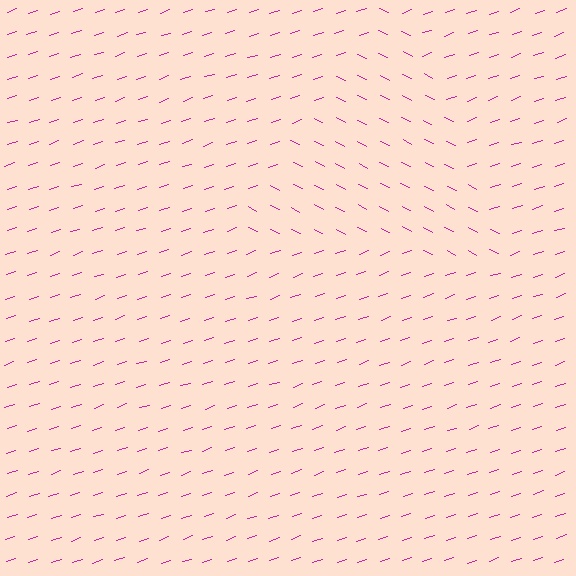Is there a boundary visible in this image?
Yes, there is a texture boundary formed by a change in line orientation.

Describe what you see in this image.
The image is filled with small magenta line segments. A triangle region in the image has lines oriented differently from the surrounding lines, creating a visible texture boundary.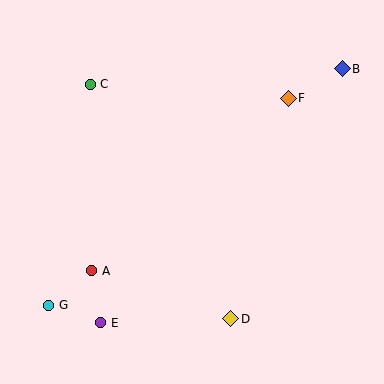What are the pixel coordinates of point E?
Point E is at (101, 323).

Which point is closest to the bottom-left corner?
Point G is closest to the bottom-left corner.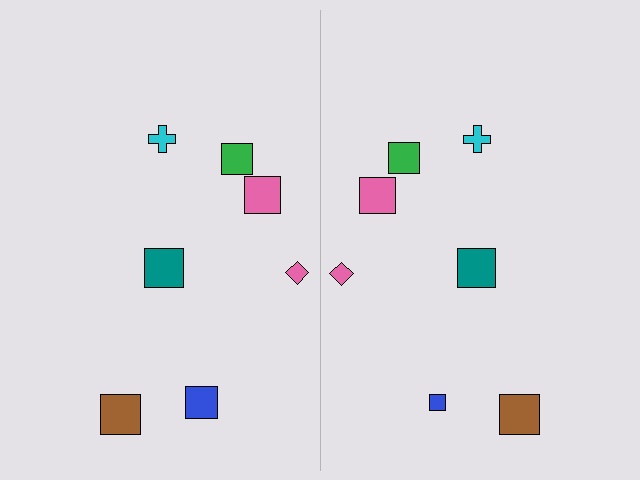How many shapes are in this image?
There are 14 shapes in this image.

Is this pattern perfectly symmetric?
No, the pattern is not perfectly symmetric. The blue square on the right side has a different size than its mirror counterpart.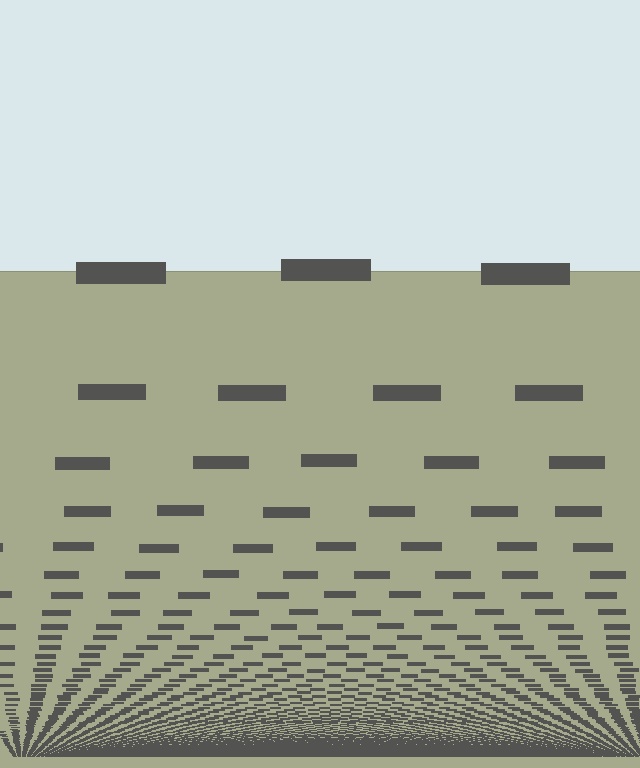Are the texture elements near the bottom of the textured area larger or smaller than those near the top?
Smaller. The gradient is inverted — elements near the bottom are smaller and denser.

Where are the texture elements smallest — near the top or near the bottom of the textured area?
Near the bottom.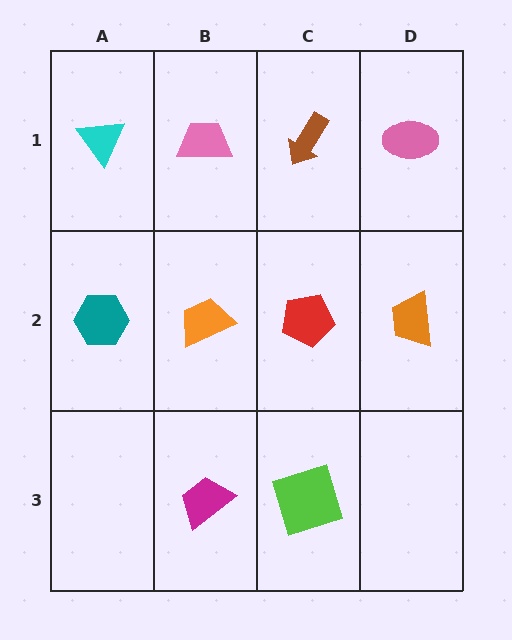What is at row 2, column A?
A teal hexagon.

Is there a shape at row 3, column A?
No, that cell is empty.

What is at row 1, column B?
A pink trapezoid.